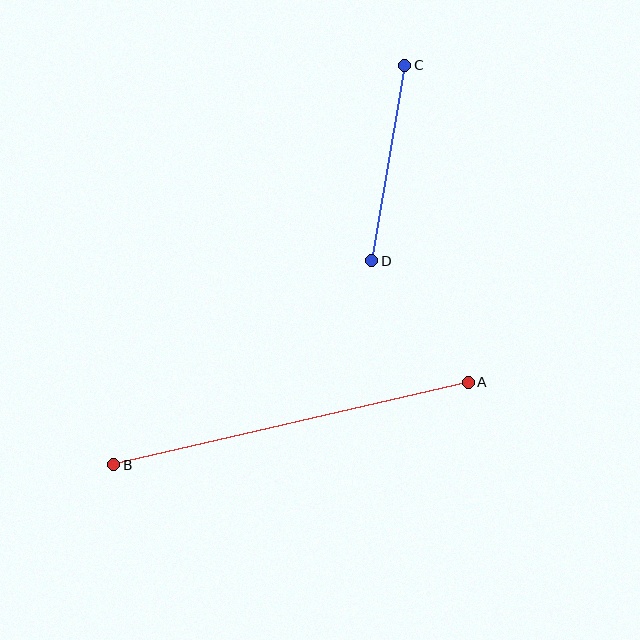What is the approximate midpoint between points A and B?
The midpoint is at approximately (291, 423) pixels.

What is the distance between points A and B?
The distance is approximately 364 pixels.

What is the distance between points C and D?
The distance is approximately 199 pixels.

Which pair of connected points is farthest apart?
Points A and B are farthest apart.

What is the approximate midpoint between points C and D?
The midpoint is at approximately (388, 163) pixels.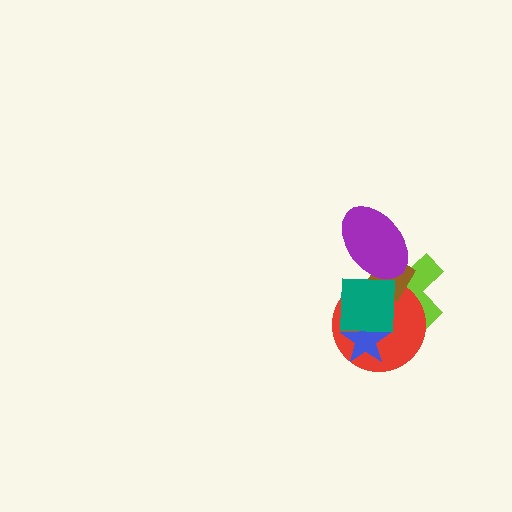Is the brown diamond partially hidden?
Yes, it is partially covered by another shape.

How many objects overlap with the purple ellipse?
2 objects overlap with the purple ellipse.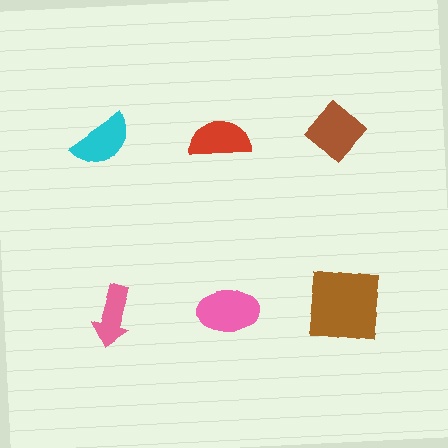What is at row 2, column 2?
A pink ellipse.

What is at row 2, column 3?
A brown square.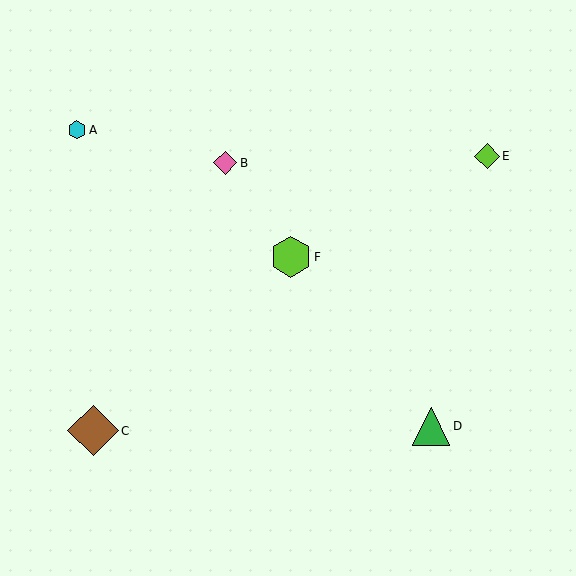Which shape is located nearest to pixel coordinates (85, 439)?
The brown diamond (labeled C) at (93, 431) is nearest to that location.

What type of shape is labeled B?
Shape B is a pink diamond.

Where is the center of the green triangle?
The center of the green triangle is at (431, 426).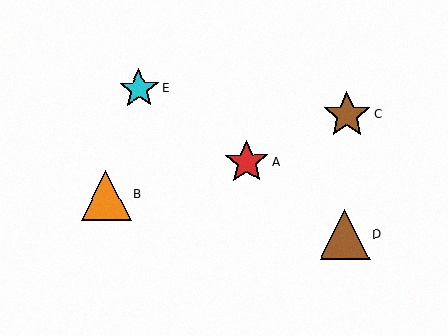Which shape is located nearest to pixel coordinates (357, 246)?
The brown triangle (labeled D) at (345, 235) is nearest to that location.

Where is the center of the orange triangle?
The center of the orange triangle is at (106, 195).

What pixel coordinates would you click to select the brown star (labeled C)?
Click at (347, 115) to select the brown star C.